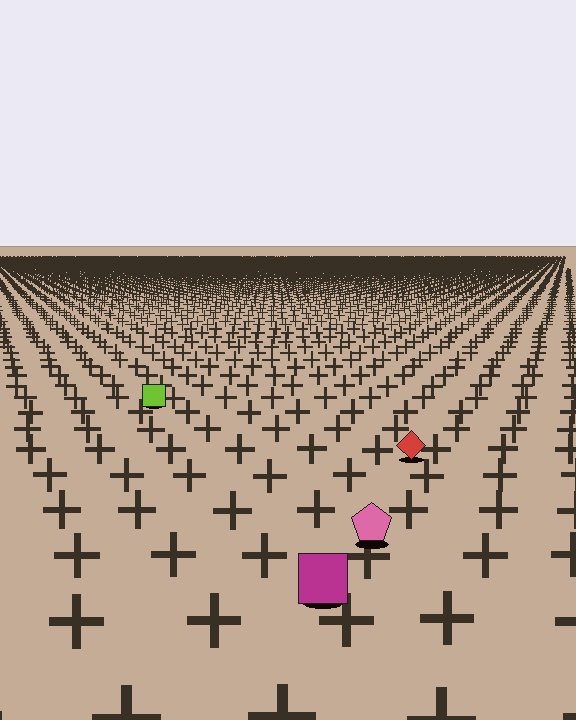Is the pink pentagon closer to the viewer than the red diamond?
Yes. The pink pentagon is closer — you can tell from the texture gradient: the ground texture is coarser near it.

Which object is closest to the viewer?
The magenta square is closest. The texture marks near it are larger and more spread out.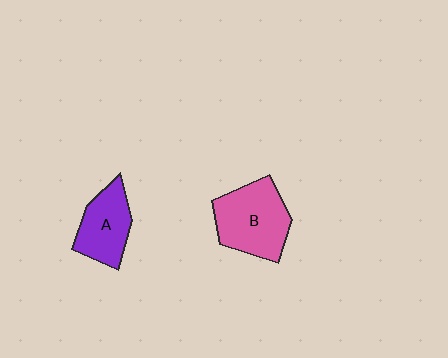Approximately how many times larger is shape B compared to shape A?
Approximately 1.4 times.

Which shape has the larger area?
Shape B (pink).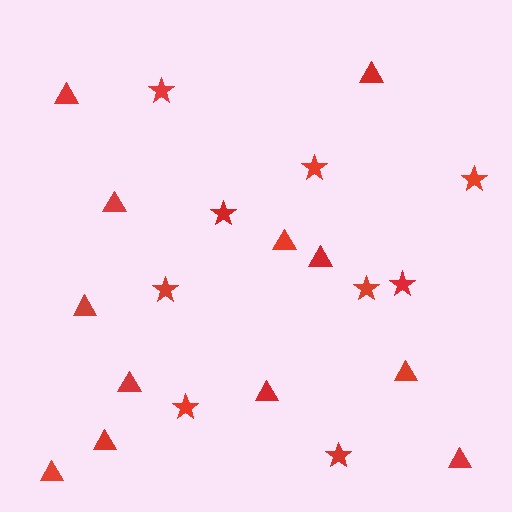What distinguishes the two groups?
There are 2 groups: one group of triangles (12) and one group of stars (9).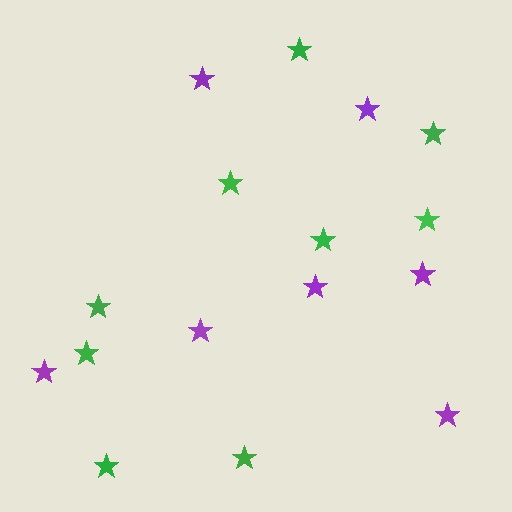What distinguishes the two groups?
There are 2 groups: one group of purple stars (7) and one group of green stars (9).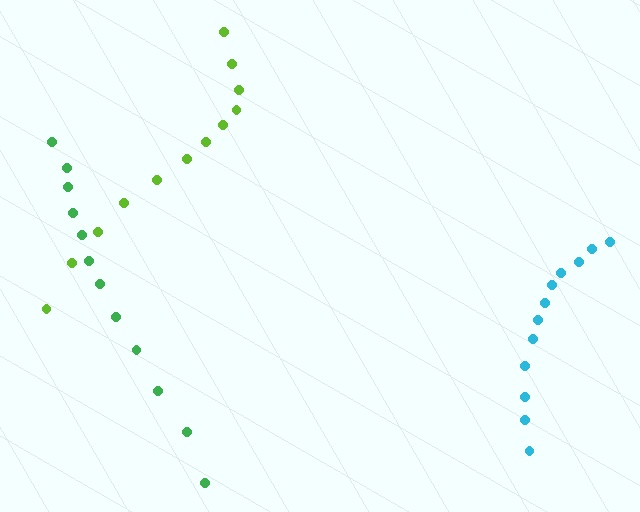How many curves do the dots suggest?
There are 3 distinct paths.